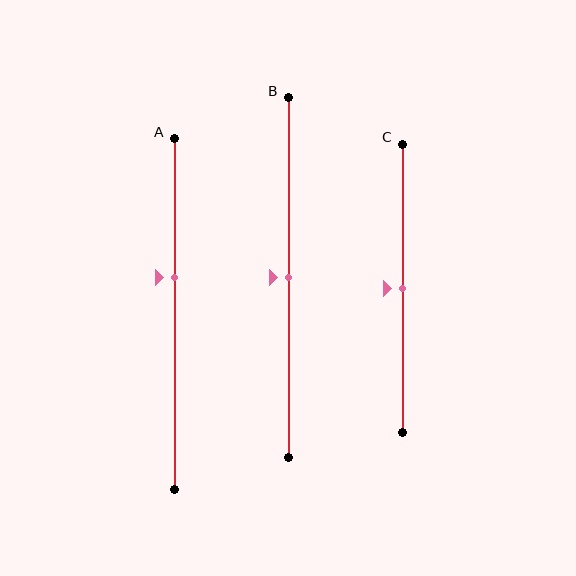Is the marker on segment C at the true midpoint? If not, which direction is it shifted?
Yes, the marker on segment C is at the true midpoint.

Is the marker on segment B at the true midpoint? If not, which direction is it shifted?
Yes, the marker on segment B is at the true midpoint.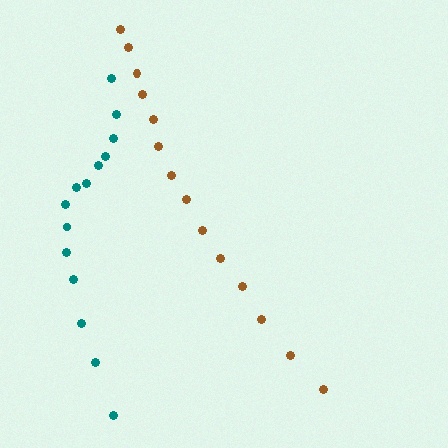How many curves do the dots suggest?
There are 2 distinct paths.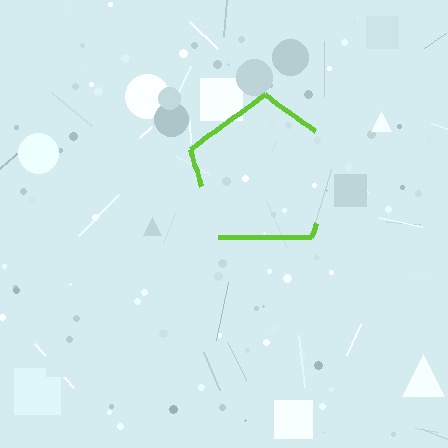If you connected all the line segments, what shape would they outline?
They would outline a pentagon.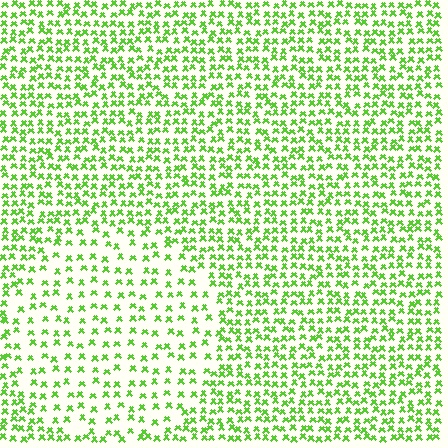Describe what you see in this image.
The image contains small lime elements arranged at two different densities. A circle-shaped region is visible where the elements are less densely packed than the surrounding area.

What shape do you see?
I see a circle.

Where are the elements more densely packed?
The elements are more densely packed outside the circle boundary.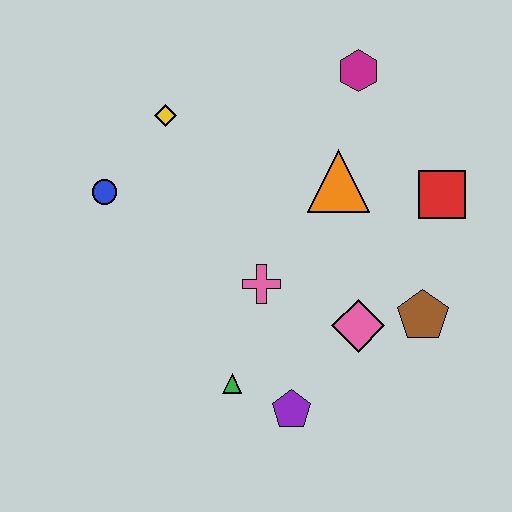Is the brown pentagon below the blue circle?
Yes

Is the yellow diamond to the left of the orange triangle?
Yes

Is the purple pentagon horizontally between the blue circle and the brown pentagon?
Yes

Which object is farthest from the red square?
The blue circle is farthest from the red square.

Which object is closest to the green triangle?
The purple pentagon is closest to the green triangle.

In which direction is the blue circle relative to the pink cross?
The blue circle is to the left of the pink cross.